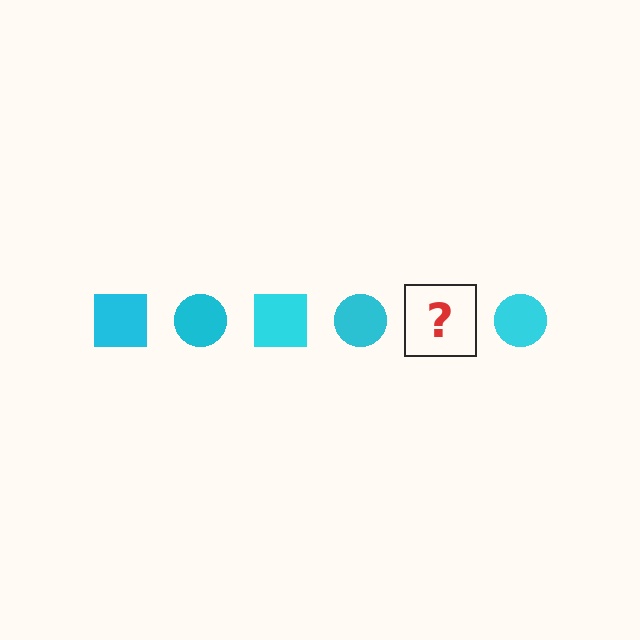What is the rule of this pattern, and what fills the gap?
The rule is that the pattern cycles through square, circle shapes in cyan. The gap should be filled with a cyan square.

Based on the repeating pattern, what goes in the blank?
The blank should be a cyan square.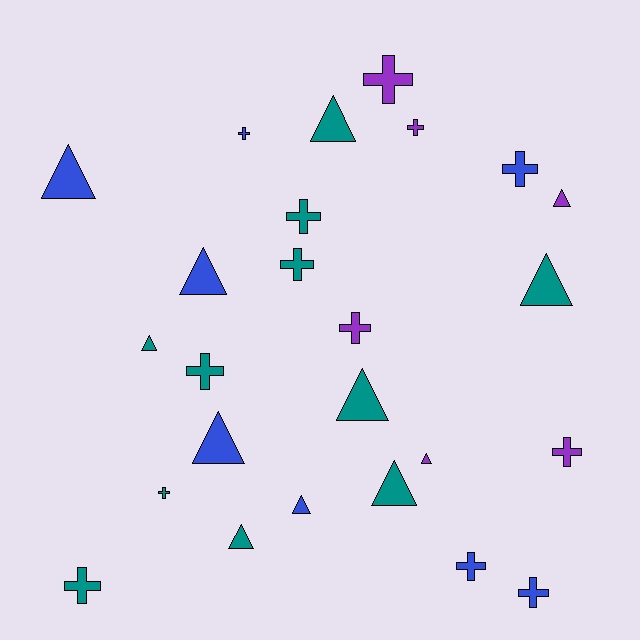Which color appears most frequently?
Teal, with 11 objects.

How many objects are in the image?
There are 25 objects.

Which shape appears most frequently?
Cross, with 13 objects.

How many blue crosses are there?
There are 4 blue crosses.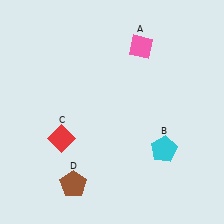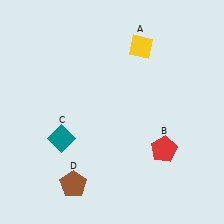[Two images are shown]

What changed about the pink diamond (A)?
In Image 1, A is pink. In Image 2, it changed to yellow.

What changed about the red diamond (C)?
In Image 1, C is red. In Image 2, it changed to teal.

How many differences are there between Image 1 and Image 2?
There are 3 differences between the two images.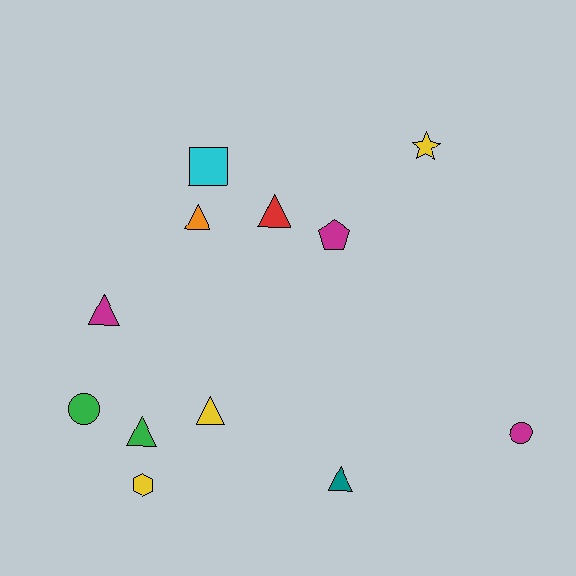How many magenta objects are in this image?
There are 3 magenta objects.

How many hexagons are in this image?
There is 1 hexagon.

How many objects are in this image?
There are 12 objects.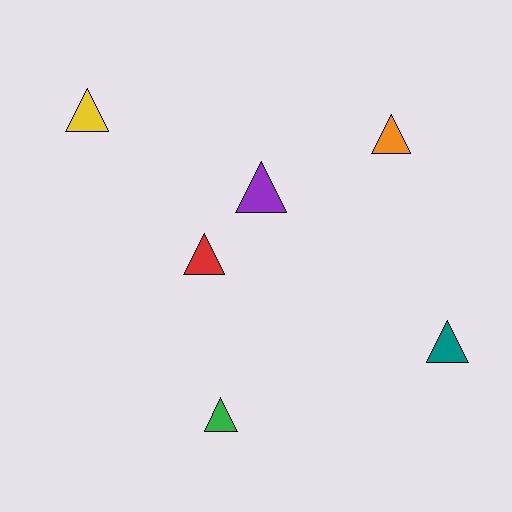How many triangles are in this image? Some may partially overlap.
There are 6 triangles.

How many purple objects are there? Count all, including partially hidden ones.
There is 1 purple object.